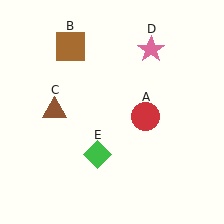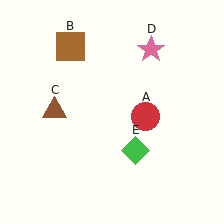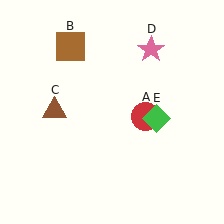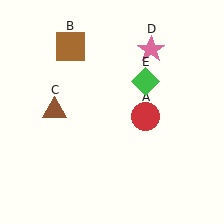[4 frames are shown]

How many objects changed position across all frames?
1 object changed position: green diamond (object E).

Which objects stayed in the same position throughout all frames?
Red circle (object A) and brown square (object B) and brown triangle (object C) and pink star (object D) remained stationary.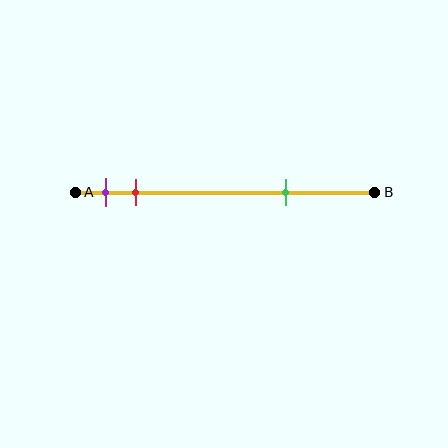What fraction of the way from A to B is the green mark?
The green mark is approximately 70% (0.7) of the way from A to B.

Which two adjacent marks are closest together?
The purple and red marks are the closest adjacent pair.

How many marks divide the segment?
There are 3 marks dividing the segment.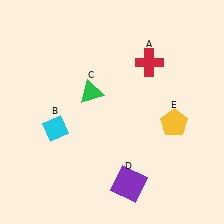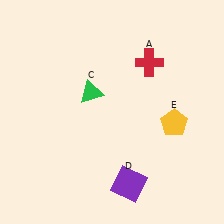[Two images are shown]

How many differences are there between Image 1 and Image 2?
There is 1 difference between the two images.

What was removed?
The cyan diamond (B) was removed in Image 2.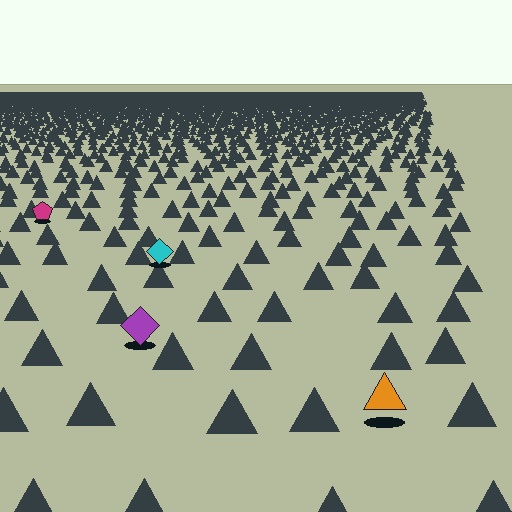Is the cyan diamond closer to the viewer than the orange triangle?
No. The orange triangle is closer — you can tell from the texture gradient: the ground texture is coarser near it.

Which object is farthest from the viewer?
The magenta pentagon is farthest from the viewer. It appears smaller and the ground texture around it is denser.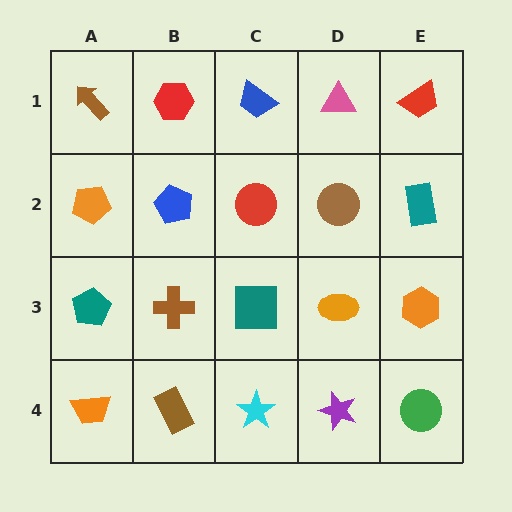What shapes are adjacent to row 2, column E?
A red trapezoid (row 1, column E), an orange hexagon (row 3, column E), a brown circle (row 2, column D).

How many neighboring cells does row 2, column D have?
4.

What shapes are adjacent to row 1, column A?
An orange pentagon (row 2, column A), a red hexagon (row 1, column B).